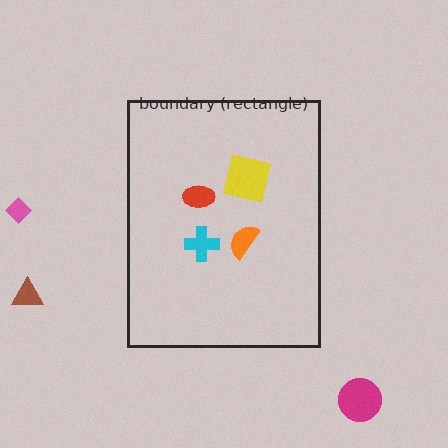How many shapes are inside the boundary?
4 inside, 3 outside.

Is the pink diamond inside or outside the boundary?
Outside.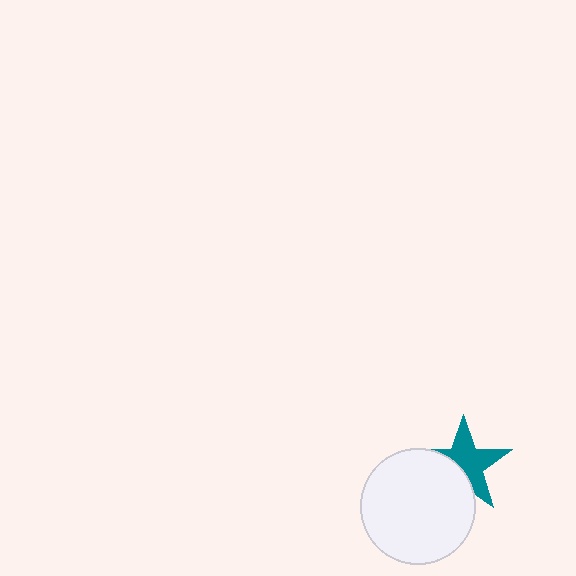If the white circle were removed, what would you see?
You would see the complete teal star.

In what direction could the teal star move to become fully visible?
The teal star could move toward the upper-right. That would shift it out from behind the white circle entirely.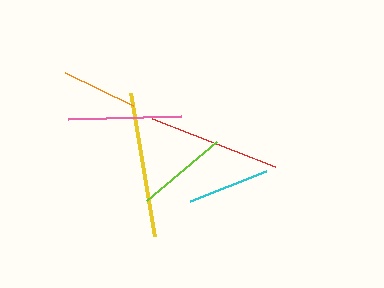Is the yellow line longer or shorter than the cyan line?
The yellow line is longer than the cyan line.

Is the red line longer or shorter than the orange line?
The red line is longer than the orange line.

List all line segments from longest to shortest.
From longest to shortest: yellow, red, pink, lime, cyan, orange.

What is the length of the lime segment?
The lime segment is approximately 91 pixels long.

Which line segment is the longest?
The yellow line is the longest at approximately 145 pixels.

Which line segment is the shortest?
The orange line is the shortest at approximately 76 pixels.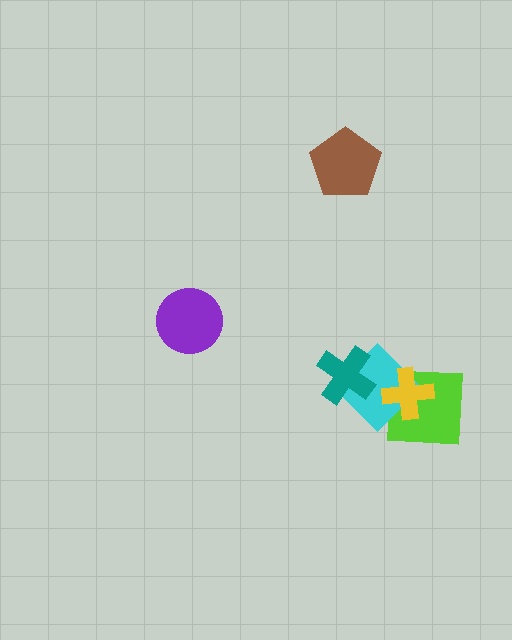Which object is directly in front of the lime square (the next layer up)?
The cyan diamond is directly in front of the lime square.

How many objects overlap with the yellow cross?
2 objects overlap with the yellow cross.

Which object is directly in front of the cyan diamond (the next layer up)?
The teal cross is directly in front of the cyan diamond.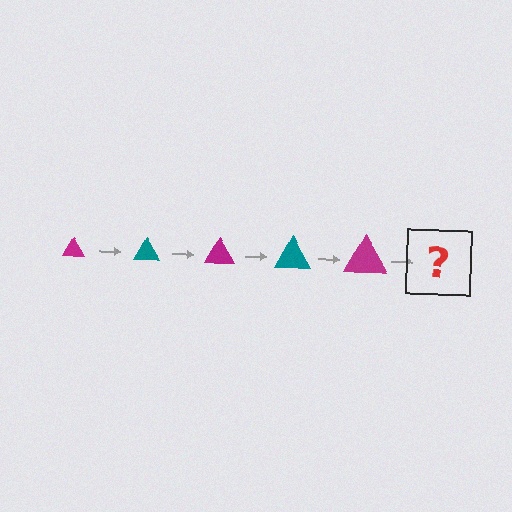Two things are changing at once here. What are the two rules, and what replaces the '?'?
The two rules are that the triangle grows larger each step and the color cycles through magenta and teal. The '?' should be a teal triangle, larger than the previous one.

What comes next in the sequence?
The next element should be a teal triangle, larger than the previous one.